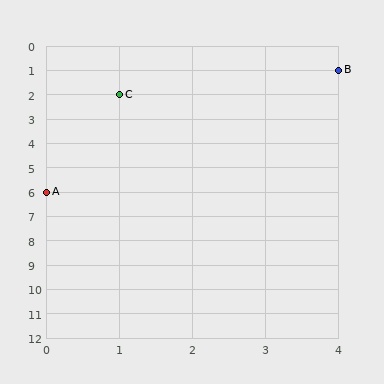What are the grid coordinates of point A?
Point A is at grid coordinates (0, 6).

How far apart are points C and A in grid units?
Points C and A are 1 column and 4 rows apart (about 4.1 grid units diagonally).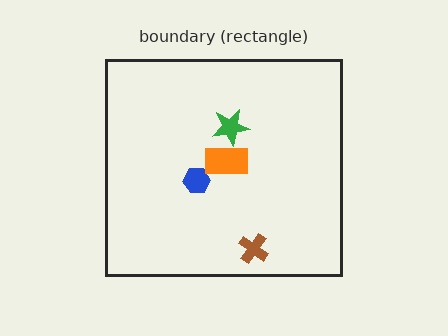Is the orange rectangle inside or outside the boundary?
Inside.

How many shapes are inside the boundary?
4 inside, 0 outside.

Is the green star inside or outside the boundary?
Inside.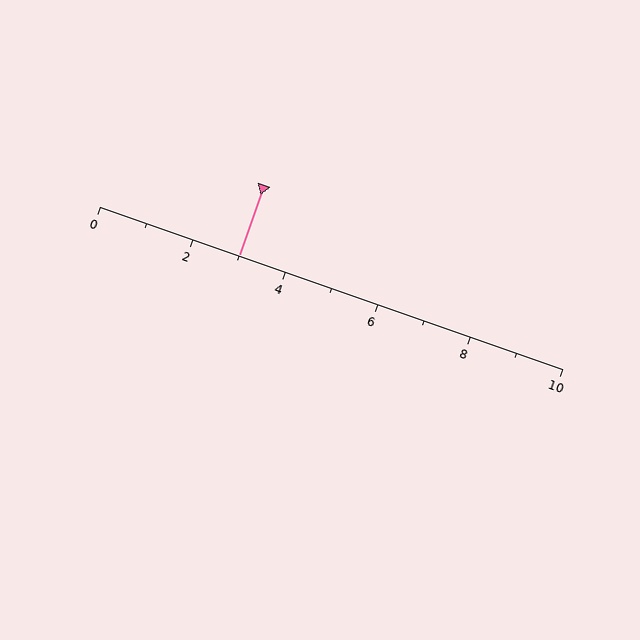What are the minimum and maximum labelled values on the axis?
The axis runs from 0 to 10.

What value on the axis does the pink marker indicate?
The marker indicates approximately 3.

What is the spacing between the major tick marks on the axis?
The major ticks are spaced 2 apart.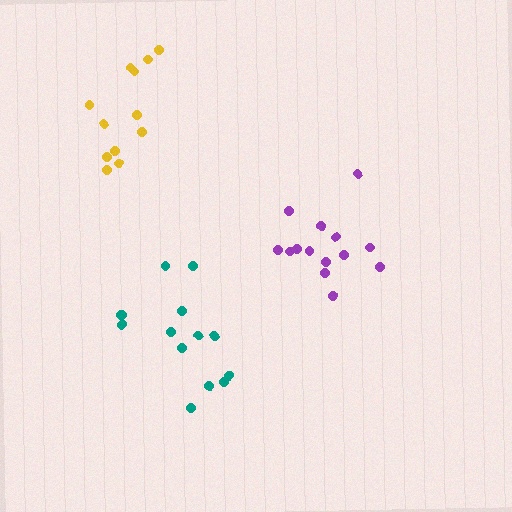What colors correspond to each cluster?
The clusters are colored: purple, yellow, teal.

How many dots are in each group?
Group 1: 14 dots, Group 2: 12 dots, Group 3: 14 dots (40 total).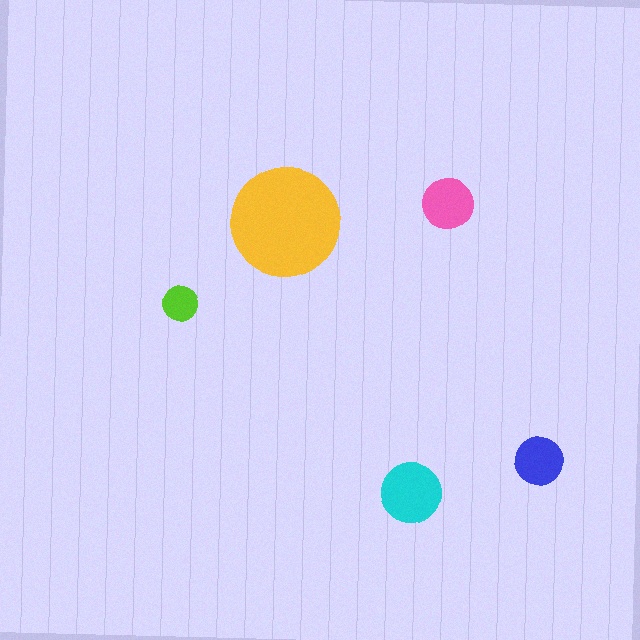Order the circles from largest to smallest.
the yellow one, the cyan one, the pink one, the blue one, the lime one.